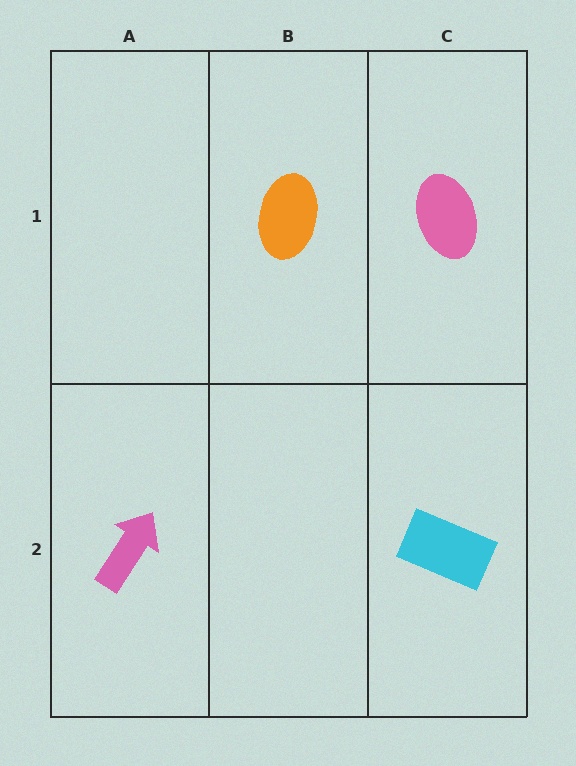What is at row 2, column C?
A cyan rectangle.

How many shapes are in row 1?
2 shapes.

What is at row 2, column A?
A pink arrow.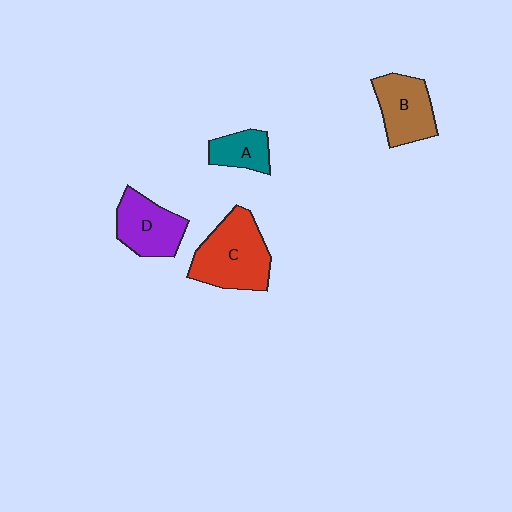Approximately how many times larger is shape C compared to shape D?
Approximately 1.4 times.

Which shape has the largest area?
Shape C (red).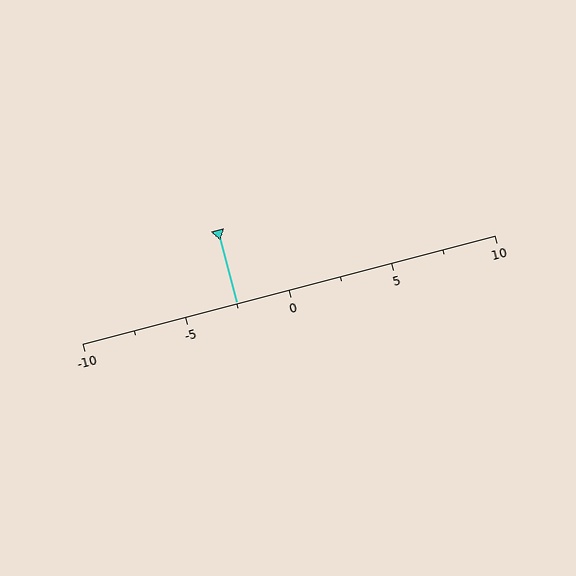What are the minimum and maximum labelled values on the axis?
The axis runs from -10 to 10.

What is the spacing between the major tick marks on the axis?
The major ticks are spaced 5 apart.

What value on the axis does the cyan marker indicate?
The marker indicates approximately -2.5.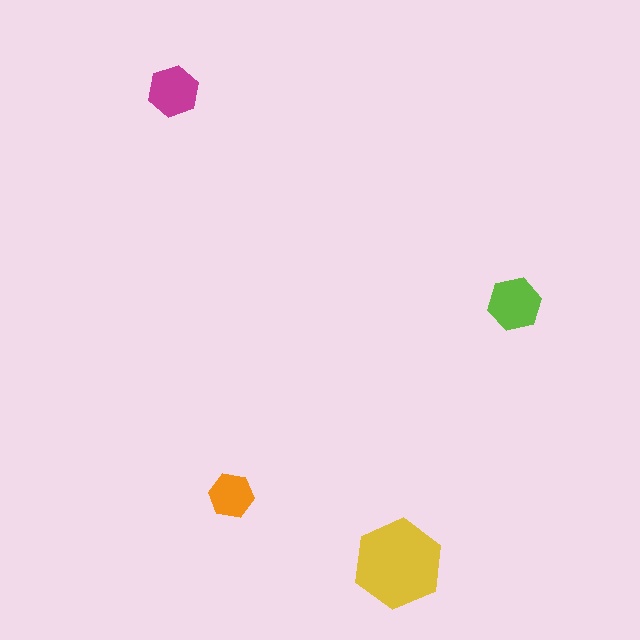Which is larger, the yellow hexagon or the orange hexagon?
The yellow one.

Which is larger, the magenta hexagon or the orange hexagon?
The magenta one.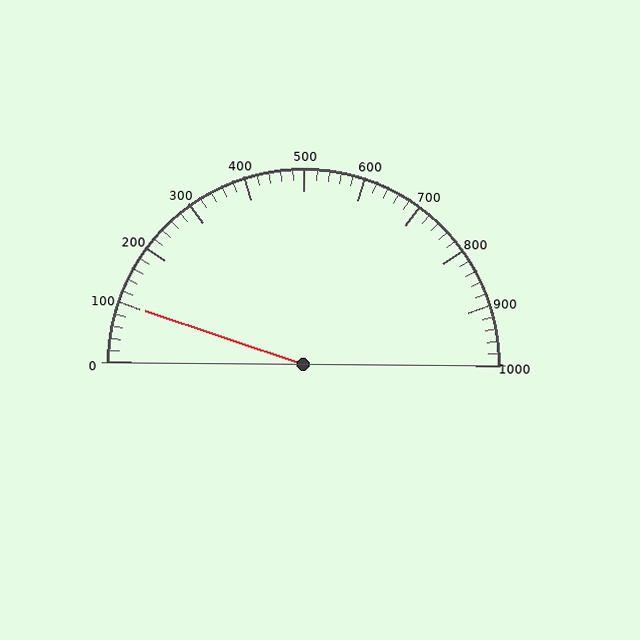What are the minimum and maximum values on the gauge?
The gauge ranges from 0 to 1000.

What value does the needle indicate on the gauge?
The needle indicates approximately 100.